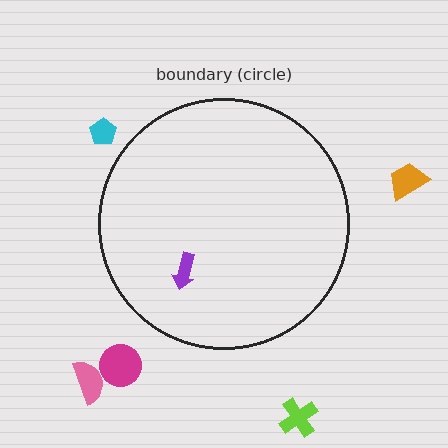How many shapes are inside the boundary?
1 inside, 5 outside.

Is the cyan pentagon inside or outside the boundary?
Outside.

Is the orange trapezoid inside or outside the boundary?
Outside.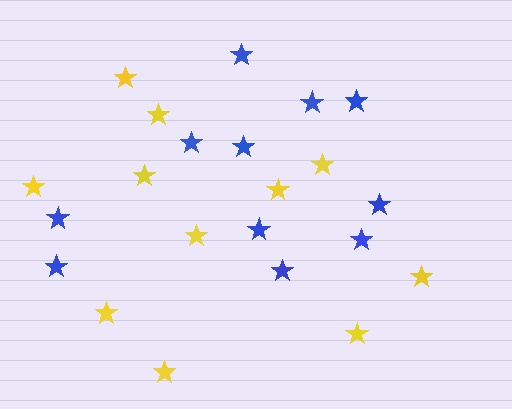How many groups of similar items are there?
There are 2 groups: one group of yellow stars (11) and one group of blue stars (11).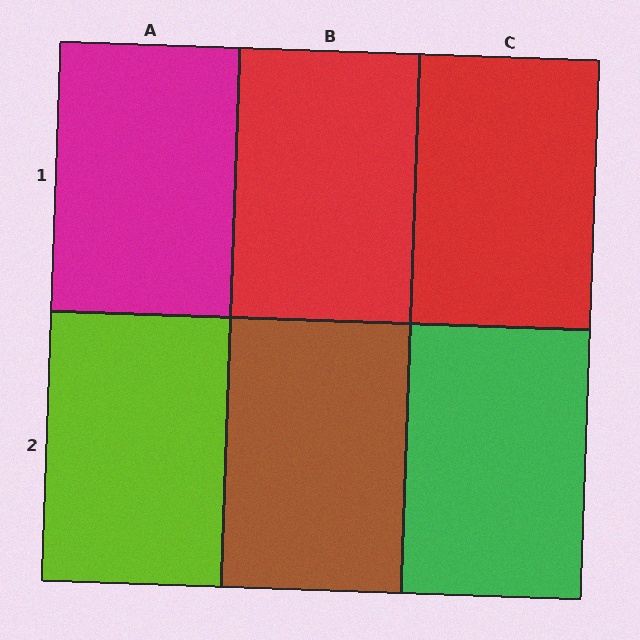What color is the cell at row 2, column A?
Lime.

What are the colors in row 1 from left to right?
Magenta, red, red.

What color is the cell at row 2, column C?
Green.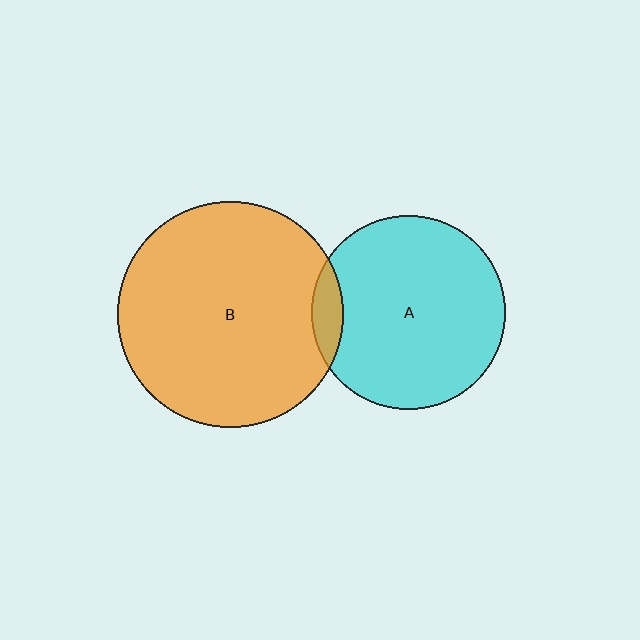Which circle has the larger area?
Circle B (orange).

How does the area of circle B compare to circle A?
Approximately 1.4 times.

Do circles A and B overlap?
Yes.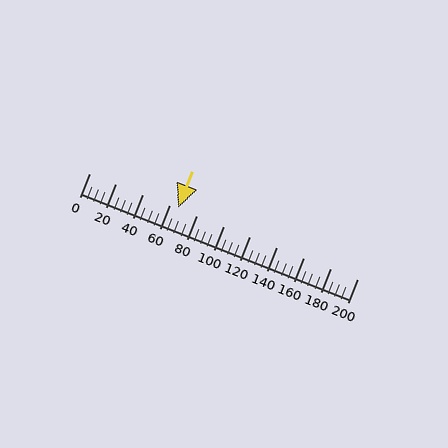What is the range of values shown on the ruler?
The ruler shows values from 0 to 200.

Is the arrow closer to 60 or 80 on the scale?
The arrow is closer to 60.